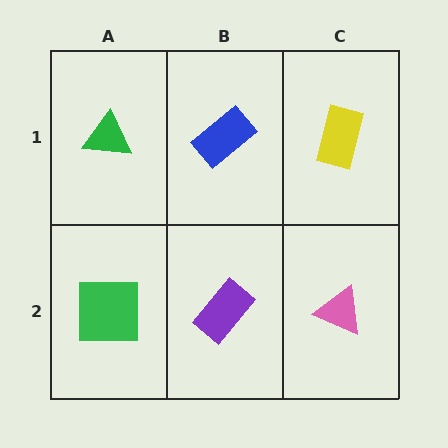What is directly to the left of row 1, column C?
A blue rectangle.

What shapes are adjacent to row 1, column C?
A pink triangle (row 2, column C), a blue rectangle (row 1, column B).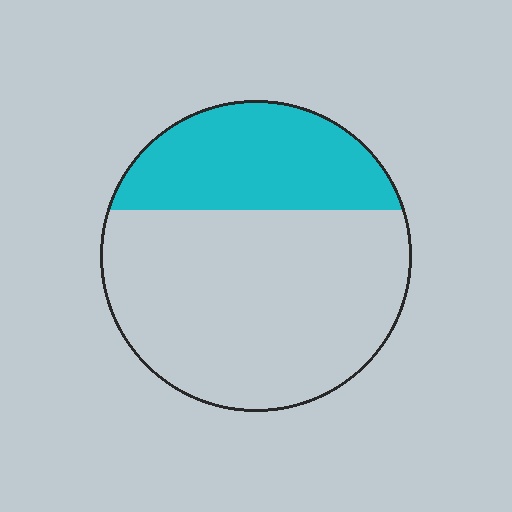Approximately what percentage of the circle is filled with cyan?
Approximately 30%.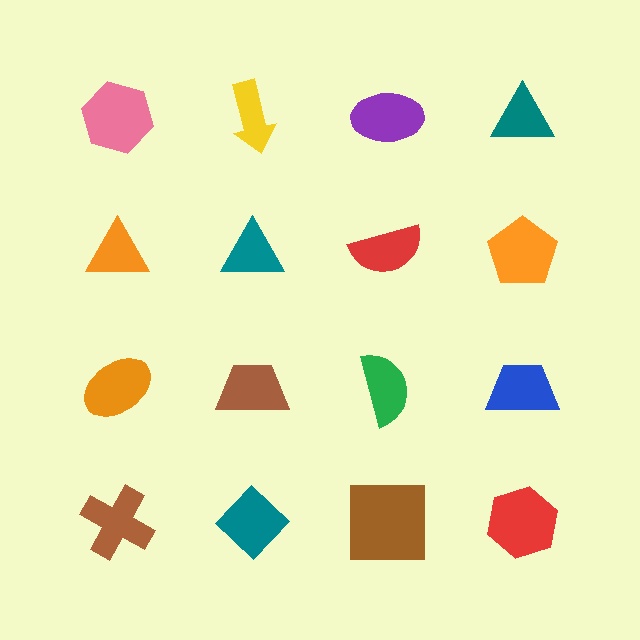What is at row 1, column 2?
A yellow arrow.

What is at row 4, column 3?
A brown square.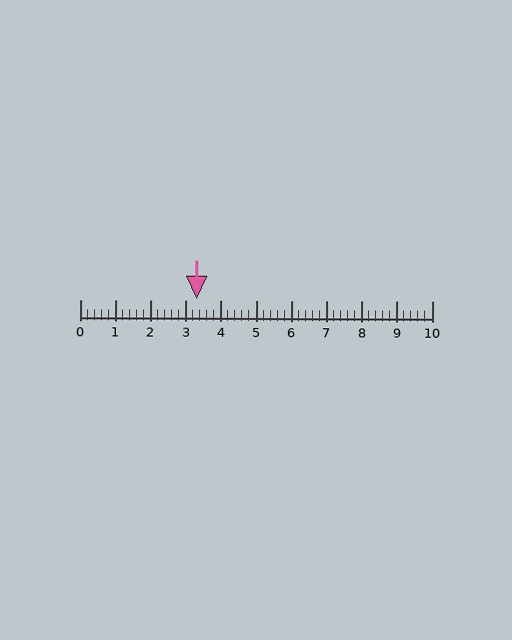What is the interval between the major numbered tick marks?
The major tick marks are spaced 1 units apart.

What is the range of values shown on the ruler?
The ruler shows values from 0 to 10.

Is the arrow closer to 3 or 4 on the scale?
The arrow is closer to 3.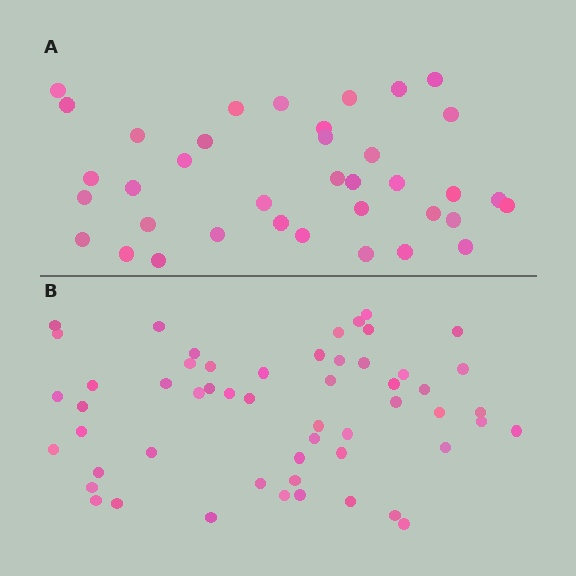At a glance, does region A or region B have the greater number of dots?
Region B (the bottom region) has more dots.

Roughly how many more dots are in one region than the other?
Region B has approximately 15 more dots than region A.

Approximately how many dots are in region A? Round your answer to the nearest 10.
About 40 dots. (The exact count is 37, which rounds to 40.)